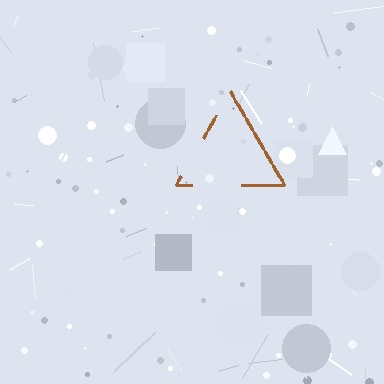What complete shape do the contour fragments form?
The contour fragments form a triangle.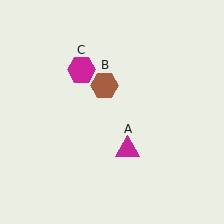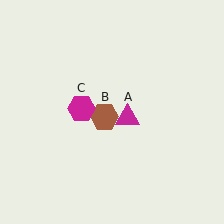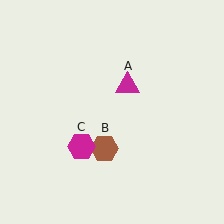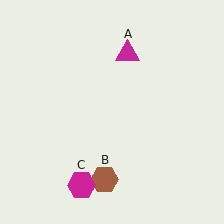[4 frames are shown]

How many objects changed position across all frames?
3 objects changed position: magenta triangle (object A), brown hexagon (object B), magenta hexagon (object C).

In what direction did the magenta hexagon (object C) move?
The magenta hexagon (object C) moved down.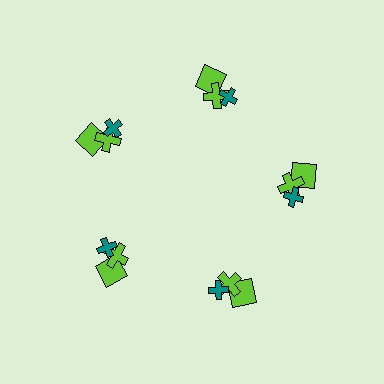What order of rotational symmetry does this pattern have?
This pattern has 5-fold rotational symmetry.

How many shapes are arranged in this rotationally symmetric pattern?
There are 15 shapes, arranged in 5 groups of 3.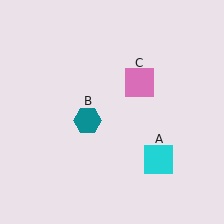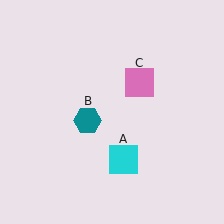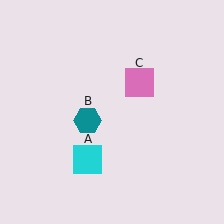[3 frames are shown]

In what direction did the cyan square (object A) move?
The cyan square (object A) moved left.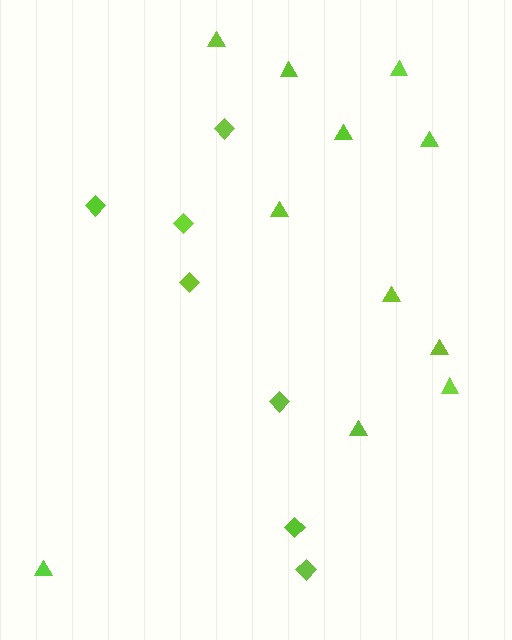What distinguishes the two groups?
There are 2 groups: one group of diamonds (7) and one group of triangles (11).